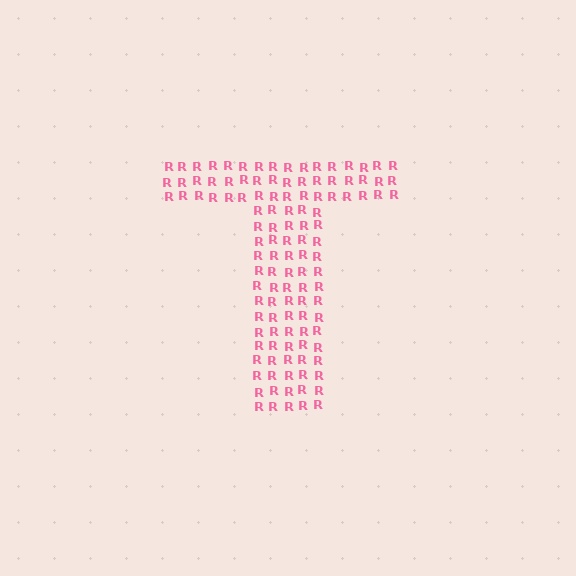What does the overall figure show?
The overall figure shows the letter T.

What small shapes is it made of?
It is made of small letter R's.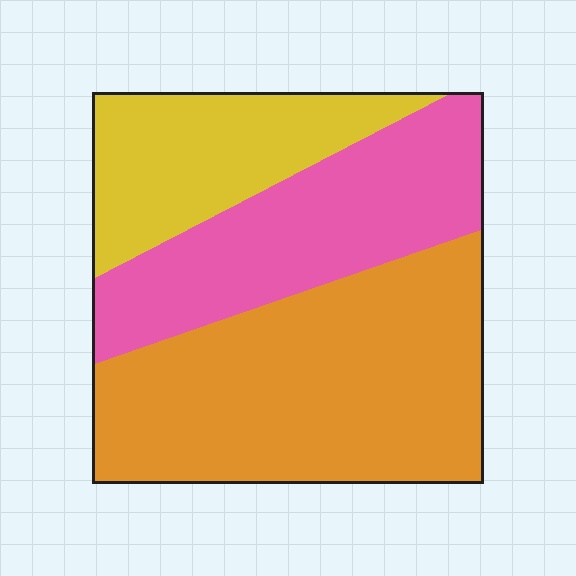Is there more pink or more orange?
Orange.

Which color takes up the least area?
Yellow, at roughly 20%.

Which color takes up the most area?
Orange, at roughly 50%.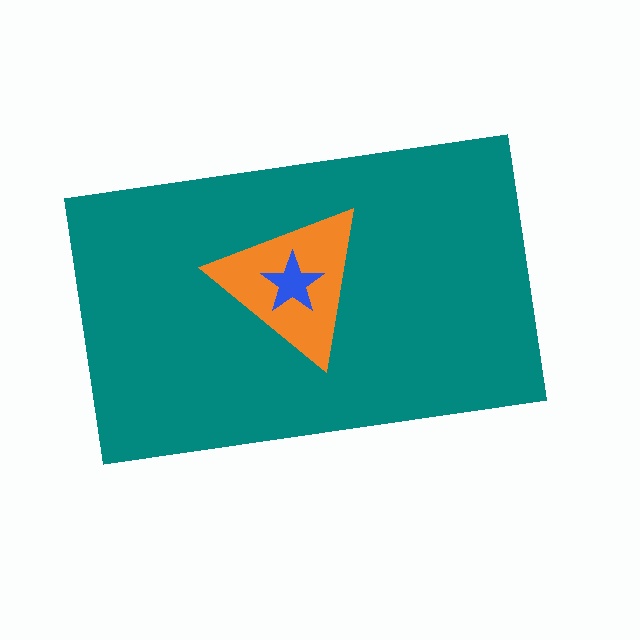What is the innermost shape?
The blue star.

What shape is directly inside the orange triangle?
The blue star.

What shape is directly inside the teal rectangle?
The orange triangle.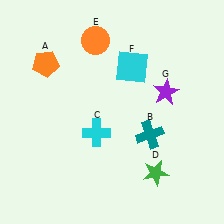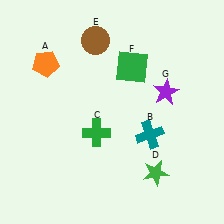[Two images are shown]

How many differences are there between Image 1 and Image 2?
There are 3 differences between the two images.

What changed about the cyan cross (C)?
In Image 1, C is cyan. In Image 2, it changed to green.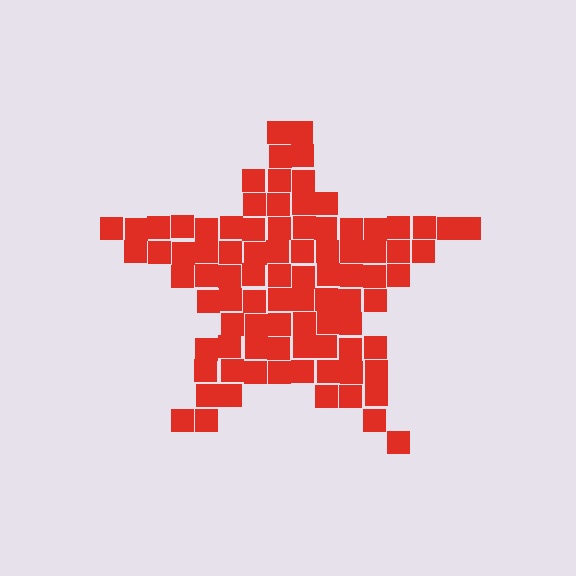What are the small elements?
The small elements are squares.